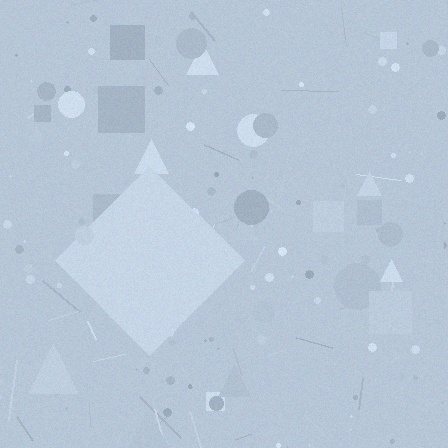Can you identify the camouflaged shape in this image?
The camouflaged shape is a diamond.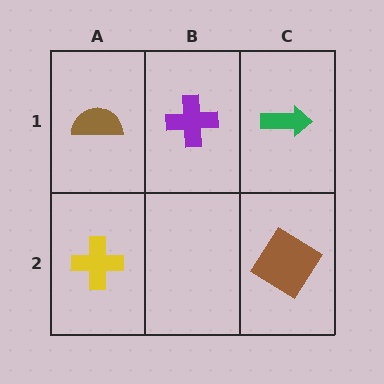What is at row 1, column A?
A brown semicircle.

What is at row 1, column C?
A green arrow.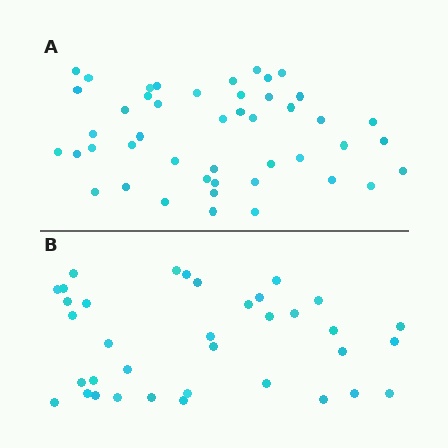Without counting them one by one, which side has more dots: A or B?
Region A (the top region) has more dots.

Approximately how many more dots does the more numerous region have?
Region A has roughly 10 or so more dots than region B.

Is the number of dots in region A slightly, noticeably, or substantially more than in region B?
Region A has noticeably more, but not dramatically so. The ratio is roughly 1.3 to 1.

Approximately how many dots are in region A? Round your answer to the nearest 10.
About 50 dots. (The exact count is 46, which rounds to 50.)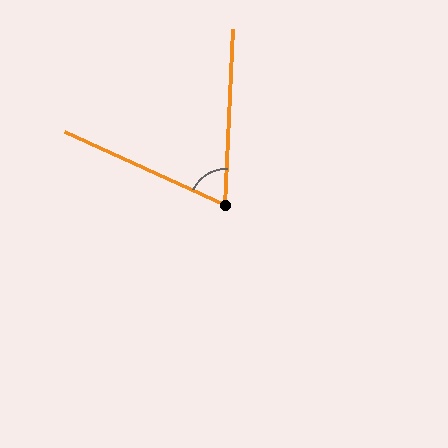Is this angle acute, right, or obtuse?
It is acute.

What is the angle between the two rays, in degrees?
Approximately 68 degrees.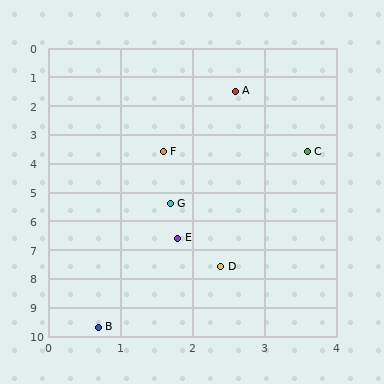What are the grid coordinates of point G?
Point G is at approximately (1.7, 5.4).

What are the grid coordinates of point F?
Point F is at approximately (1.6, 3.6).